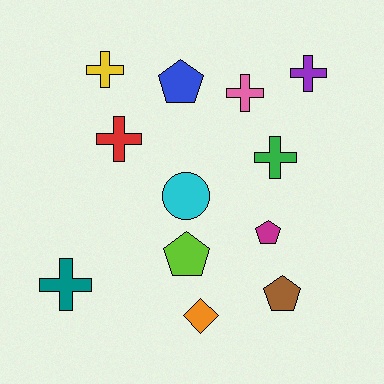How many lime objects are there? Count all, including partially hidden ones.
There is 1 lime object.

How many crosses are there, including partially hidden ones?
There are 6 crosses.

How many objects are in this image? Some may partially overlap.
There are 12 objects.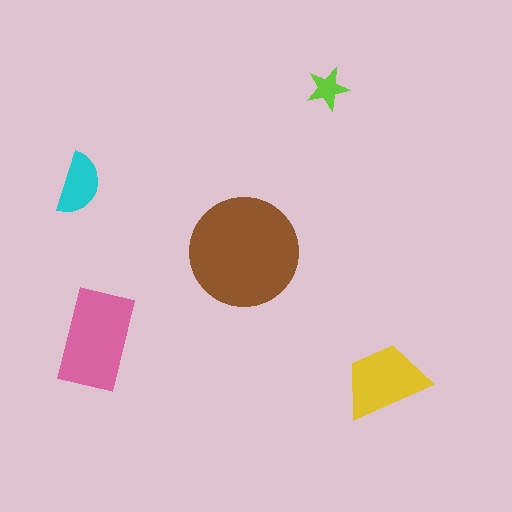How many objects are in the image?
There are 5 objects in the image.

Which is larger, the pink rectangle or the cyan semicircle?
The pink rectangle.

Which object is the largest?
The brown circle.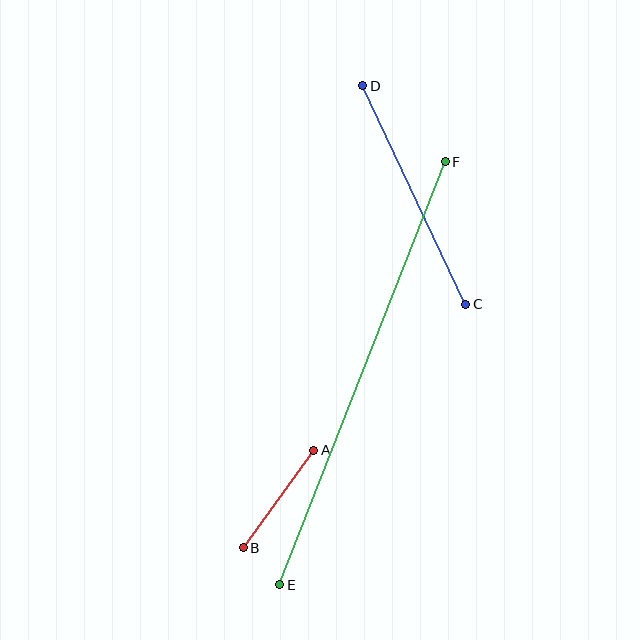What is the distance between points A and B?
The distance is approximately 120 pixels.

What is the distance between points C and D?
The distance is approximately 241 pixels.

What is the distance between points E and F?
The distance is approximately 454 pixels.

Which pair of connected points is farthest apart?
Points E and F are farthest apart.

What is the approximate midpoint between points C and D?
The midpoint is at approximately (414, 195) pixels.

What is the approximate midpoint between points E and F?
The midpoint is at approximately (363, 373) pixels.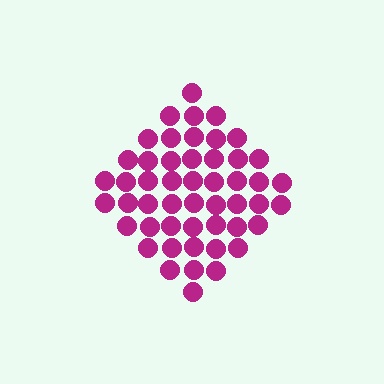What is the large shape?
The large shape is a diamond.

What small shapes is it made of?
It is made of small circles.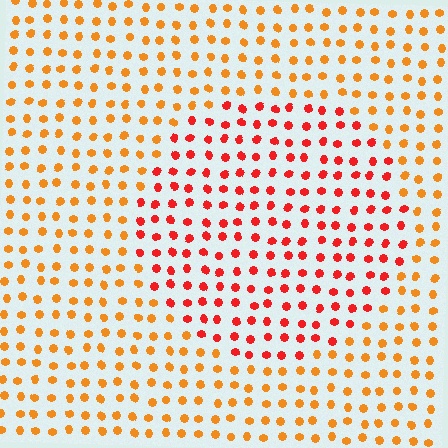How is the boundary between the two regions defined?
The boundary is defined purely by a slight shift in hue (about 33 degrees). Spacing, size, and orientation are identical on both sides.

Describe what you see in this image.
The image is filled with small orange elements in a uniform arrangement. A circle-shaped region is visible where the elements are tinted to a slightly different hue, forming a subtle color boundary.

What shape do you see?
I see a circle.